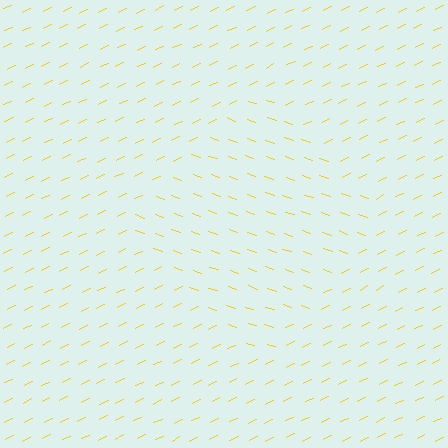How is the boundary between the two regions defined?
The boundary is defined purely by a change in line orientation (approximately 45 degrees difference). All lines are the same color and thickness.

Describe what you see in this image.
The image is filled with small yellow line segments. A diamond region in the image has lines oriented differently from the surrounding lines, creating a visible texture boundary.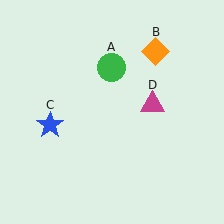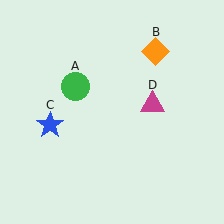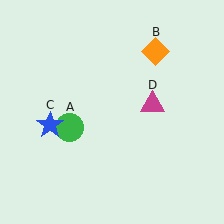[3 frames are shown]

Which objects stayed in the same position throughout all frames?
Orange diamond (object B) and blue star (object C) and magenta triangle (object D) remained stationary.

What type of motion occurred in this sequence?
The green circle (object A) rotated counterclockwise around the center of the scene.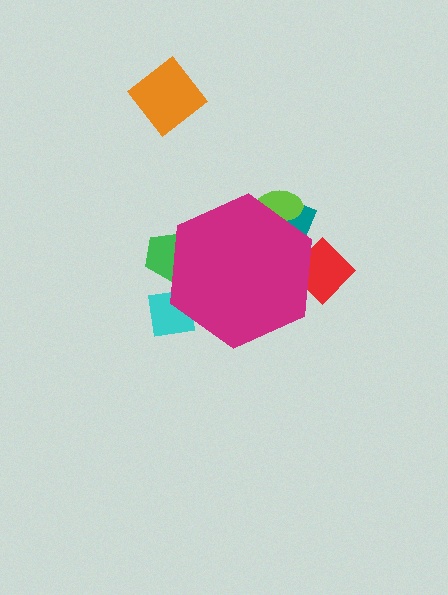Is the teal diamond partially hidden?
Yes, the teal diamond is partially hidden behind the magenta hexagon.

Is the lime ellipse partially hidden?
Yes, the lime ellipse is partially hidden behind the magenta hexagon.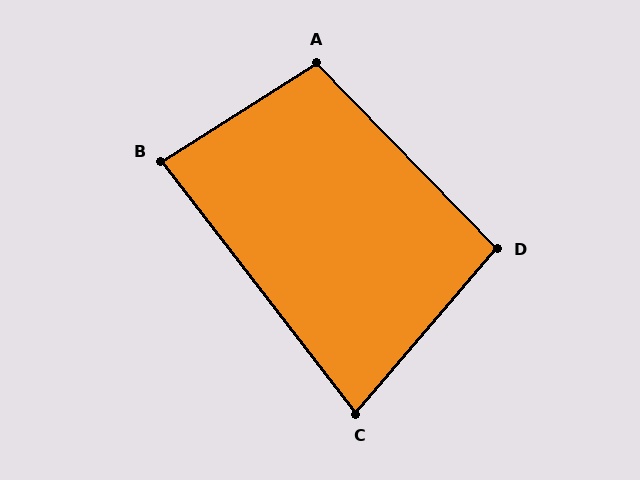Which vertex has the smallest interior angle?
C, at approximately 78 degrees.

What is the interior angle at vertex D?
Approximately 95 degrees (obtuse).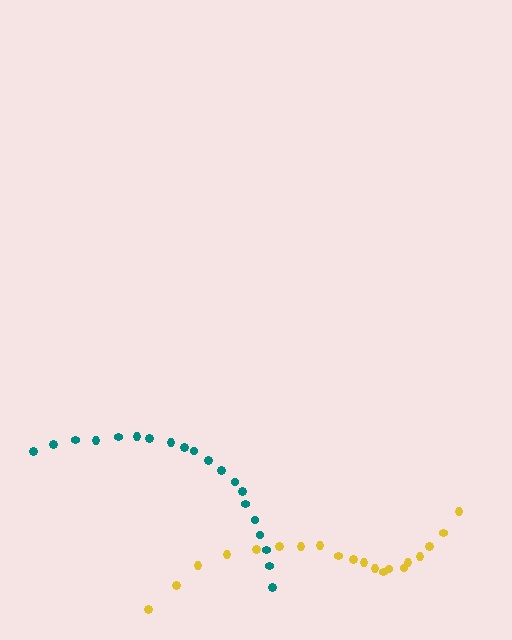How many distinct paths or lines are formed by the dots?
There are 2 distinct paths.